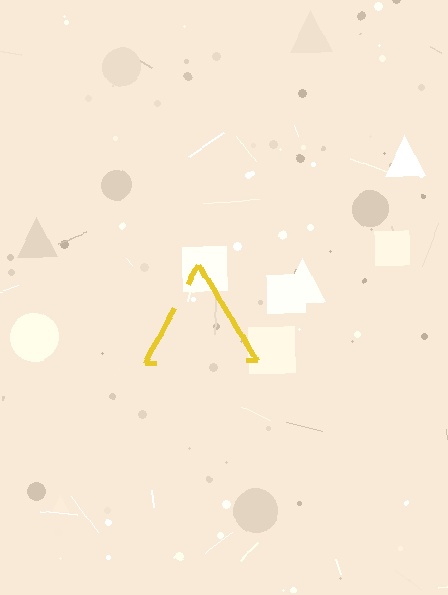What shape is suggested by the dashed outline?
The dashed outline suggests a triangle.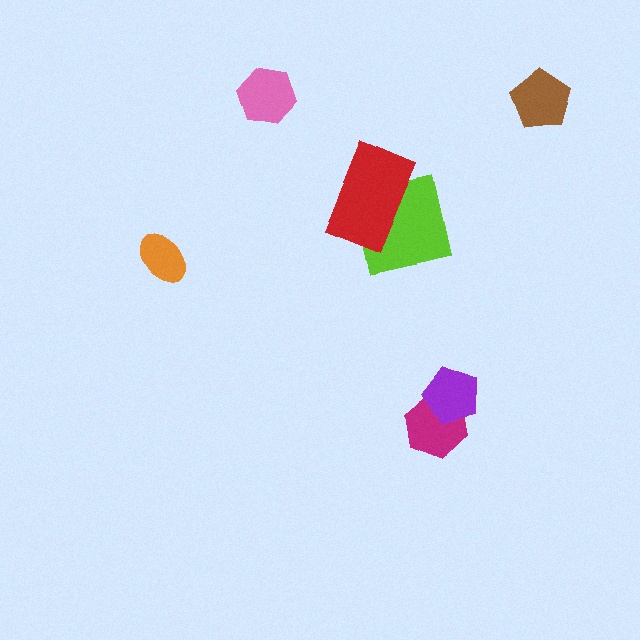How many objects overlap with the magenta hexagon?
1 object overlaps with the magenta hexagon.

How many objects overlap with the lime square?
1 object overlaps with the lime square.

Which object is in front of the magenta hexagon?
The purple pentagon is in front of the magenta hexagon.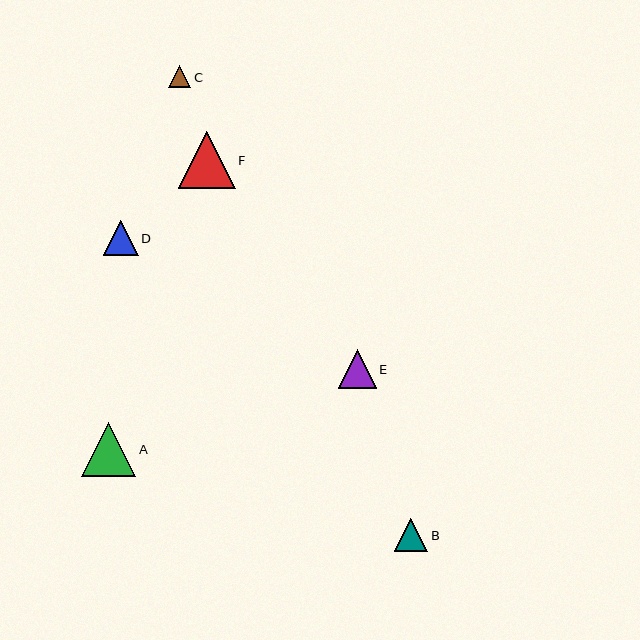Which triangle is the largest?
Triangle F is the largest with a size of approximately 57 pixels.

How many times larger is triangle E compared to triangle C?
Triangle E is approximately 1.7 times the size of triangle C.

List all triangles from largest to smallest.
From largest to smallest: F, A, E, D, B, C.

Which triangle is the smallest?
Triangle C is the smallest with a size of approximately 22 pixels.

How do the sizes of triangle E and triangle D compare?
Triangle E and triangle D are approximately the same size.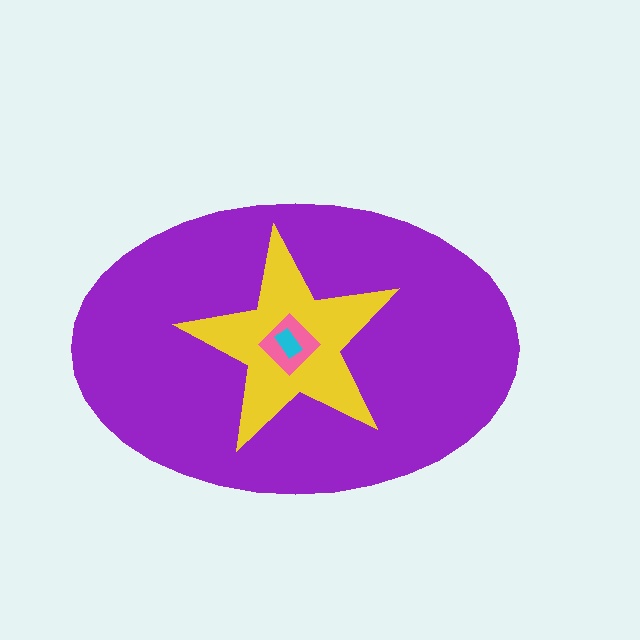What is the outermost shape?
The purple ellipse.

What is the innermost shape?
The cyan rectangle.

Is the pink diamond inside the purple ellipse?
Yes.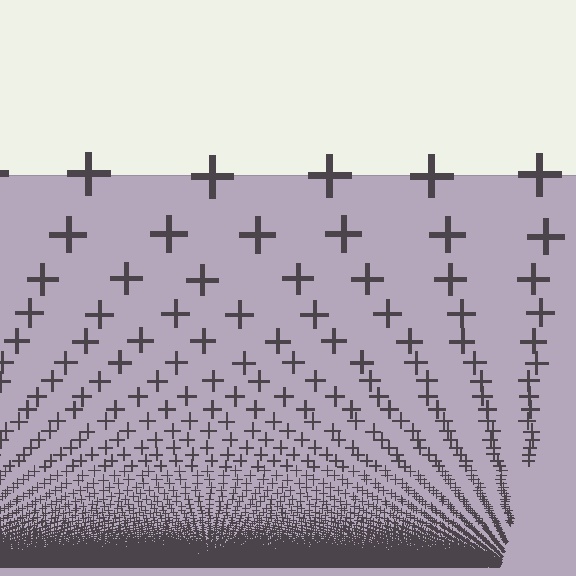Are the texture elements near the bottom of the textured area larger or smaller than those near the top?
Smaller. The gradient is inverted — elements near the bottom are smaller and denser.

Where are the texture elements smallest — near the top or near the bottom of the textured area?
Near the bottom.